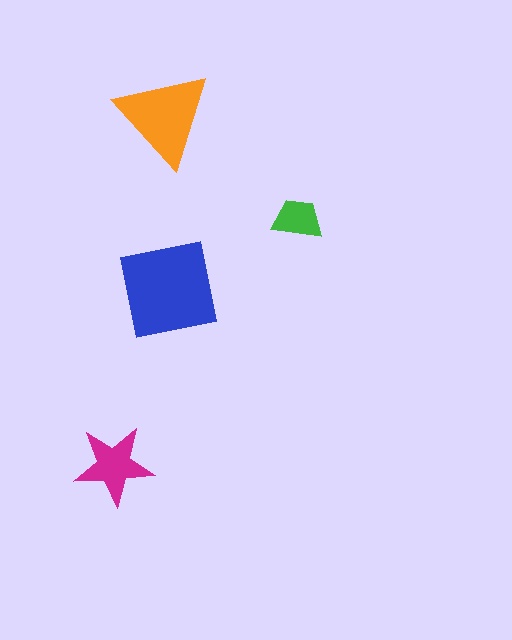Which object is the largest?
The blue square.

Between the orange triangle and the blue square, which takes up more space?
The blue square.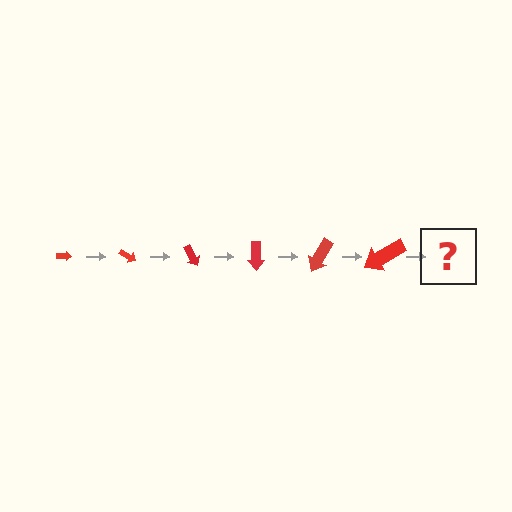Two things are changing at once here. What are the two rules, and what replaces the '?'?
The two rules are that the arrow grows larger each step and it rotates 30 degrees each step. The '?' should be an arrow, larger than the previous one and rotated 180 degrees from the start.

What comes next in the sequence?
The next element should be an arrow, larger than the previous one and rotated 180 degrees from the start.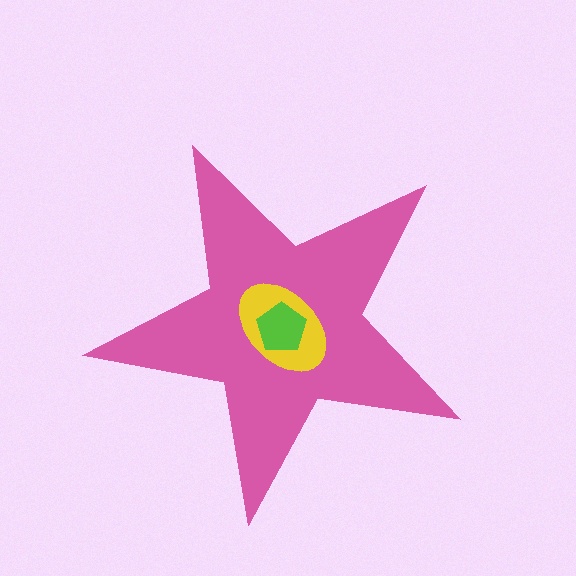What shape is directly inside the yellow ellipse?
The lime pentagon.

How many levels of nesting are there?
3.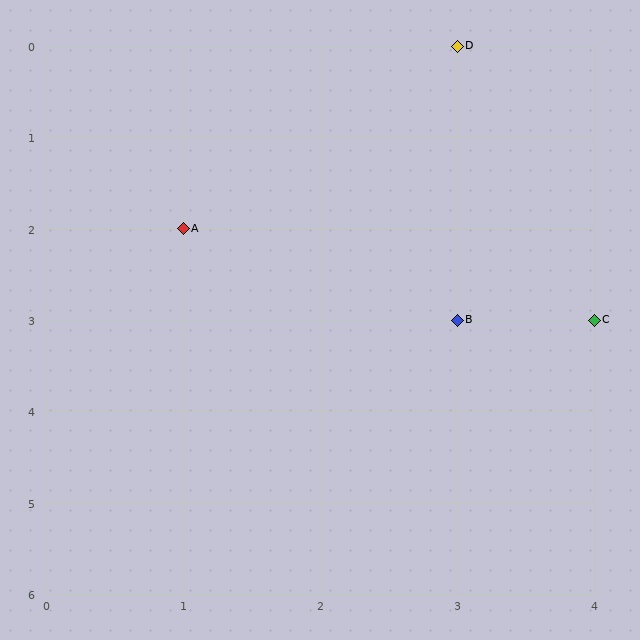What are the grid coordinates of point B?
Point B is at grid coordinates (3, 3).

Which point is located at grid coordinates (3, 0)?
Point D is at (3, 0).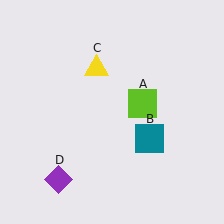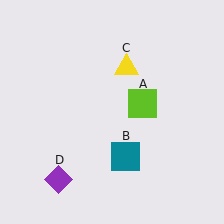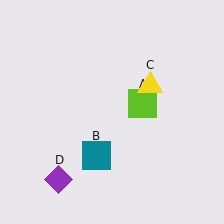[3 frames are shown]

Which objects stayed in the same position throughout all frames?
Lime square (object A) and purple diamond (object D) remained stationary.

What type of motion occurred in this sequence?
The teal square (object B), yellow triangle (object C) rotated clockwise around the center of the scene.